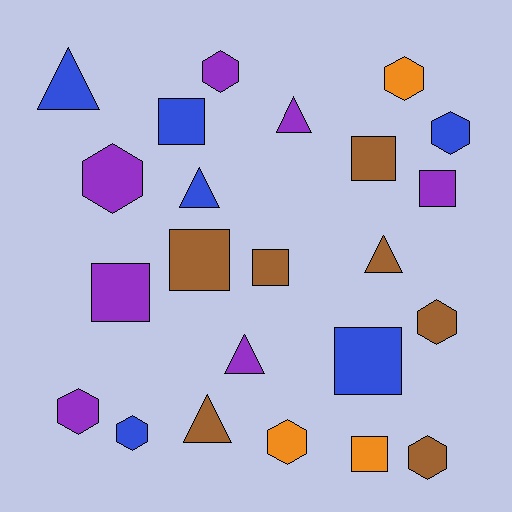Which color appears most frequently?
Brown, with 7 objects.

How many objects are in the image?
There are 23 objects.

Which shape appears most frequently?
Hexagon, with 9 objects.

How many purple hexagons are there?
There are 3 purple hexagons.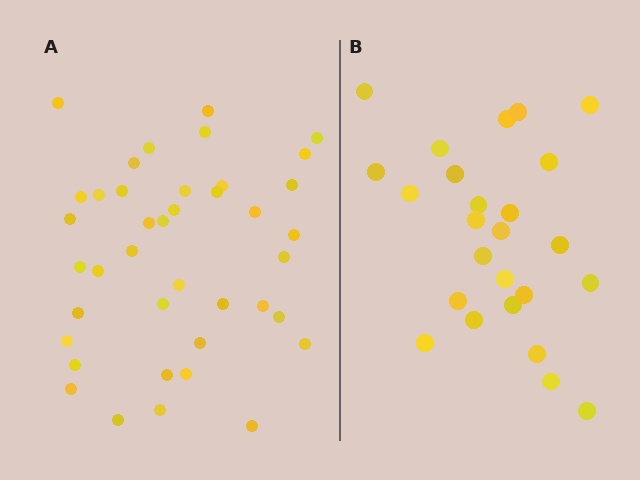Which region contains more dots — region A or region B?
Region A (the left region) has more dots.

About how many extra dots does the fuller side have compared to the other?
Region A has approximately 15 more dots than region B.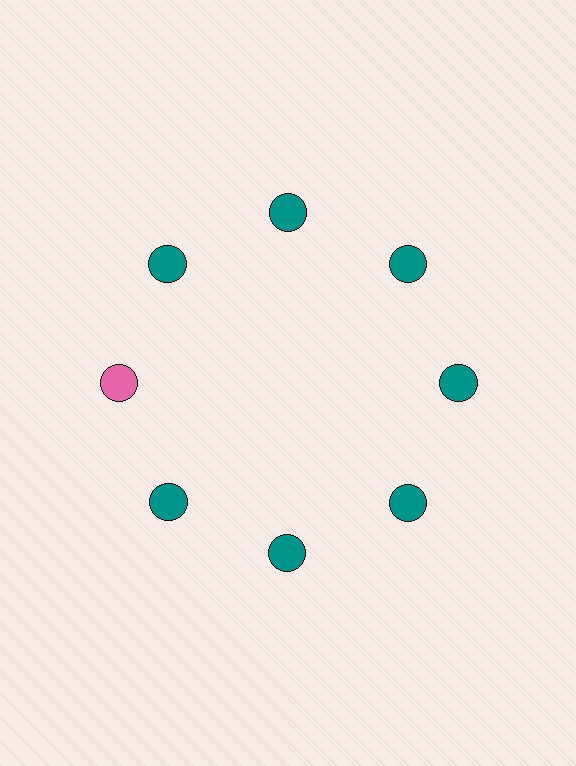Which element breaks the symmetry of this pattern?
The pink circle at roughly the 9 o'clock position breaks the symmetry. All other shapes are teal circles.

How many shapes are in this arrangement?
There are 8 shapes arranged in a ring pattern.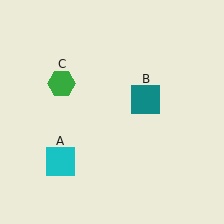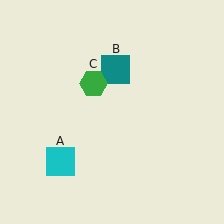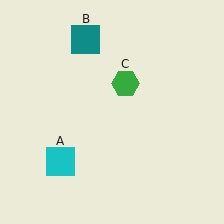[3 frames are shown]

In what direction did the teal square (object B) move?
The teal square (object B) moved up and to the left.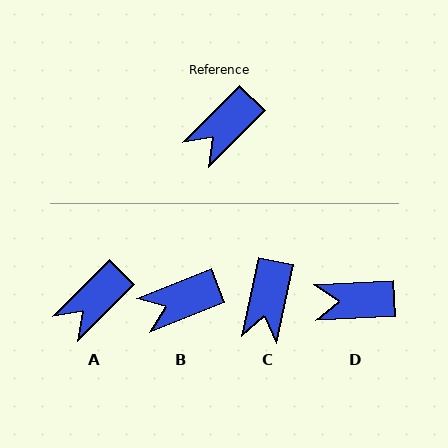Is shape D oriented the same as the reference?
No, it is off by about 42 degrees.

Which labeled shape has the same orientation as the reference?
A.